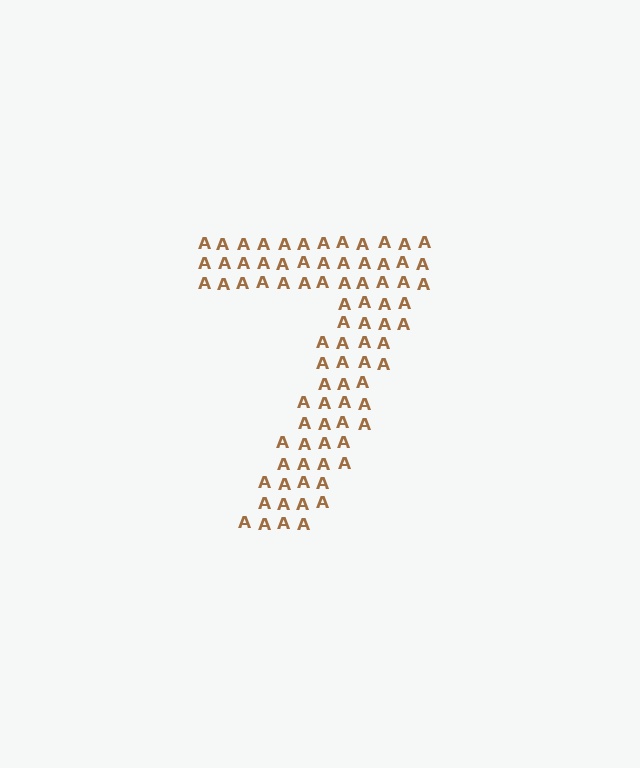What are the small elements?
The small elements are letter A's.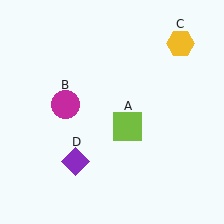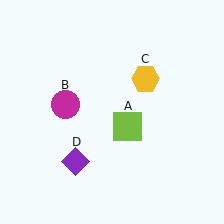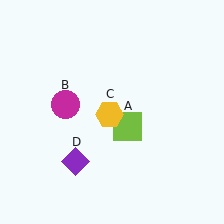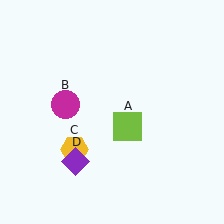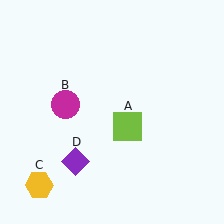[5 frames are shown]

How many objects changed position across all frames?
1 object changed position: yellow hexagon (object C).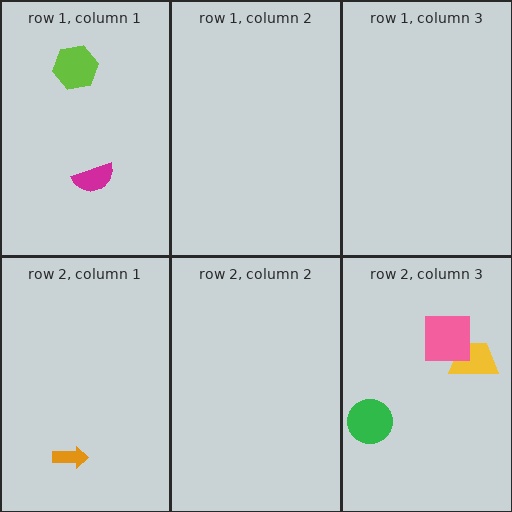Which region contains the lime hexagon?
The row 1, column 1 region.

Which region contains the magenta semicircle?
The row 1, column 1 region.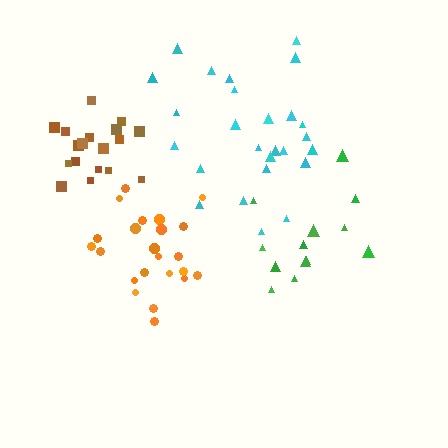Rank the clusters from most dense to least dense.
brown, orange, cyan, green.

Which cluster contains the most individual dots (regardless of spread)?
Cyan (26).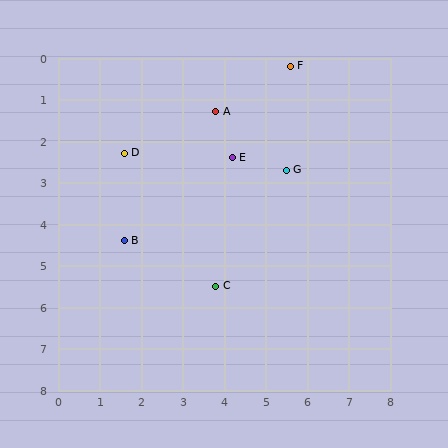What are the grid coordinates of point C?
Point C is at approximately (3.8, 5.5).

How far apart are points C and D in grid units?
Points C and D are about 3.9 grid units apart.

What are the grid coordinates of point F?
Point F is at approximately (5.6, 0.2).